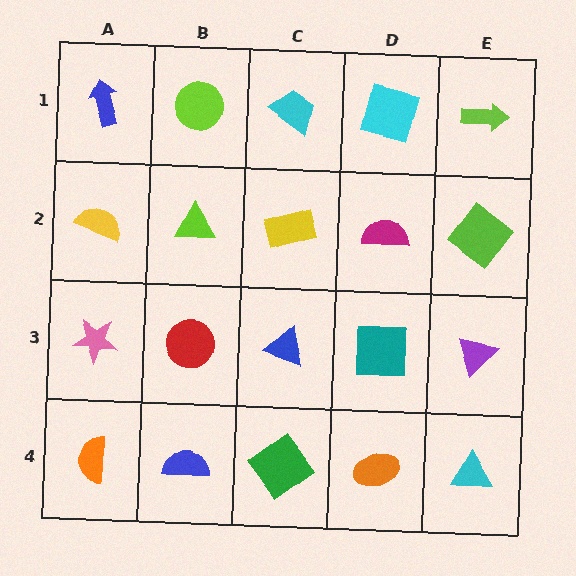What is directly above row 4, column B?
A red circle.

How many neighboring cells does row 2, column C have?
4.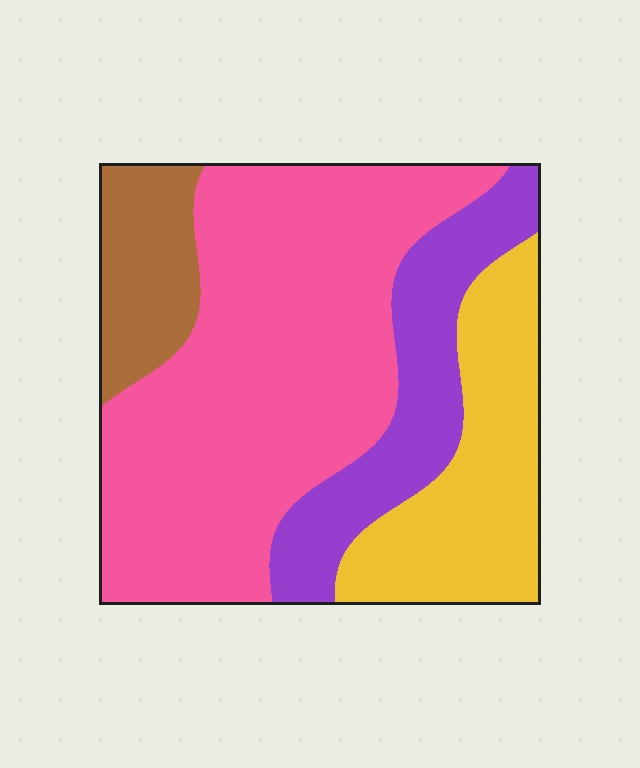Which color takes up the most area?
Pink, at roughly 50%.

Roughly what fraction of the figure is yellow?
Yellow takes up between a sixth and a third of the figure.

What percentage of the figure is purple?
Purple takes up about one sixth (1/6) of the figure.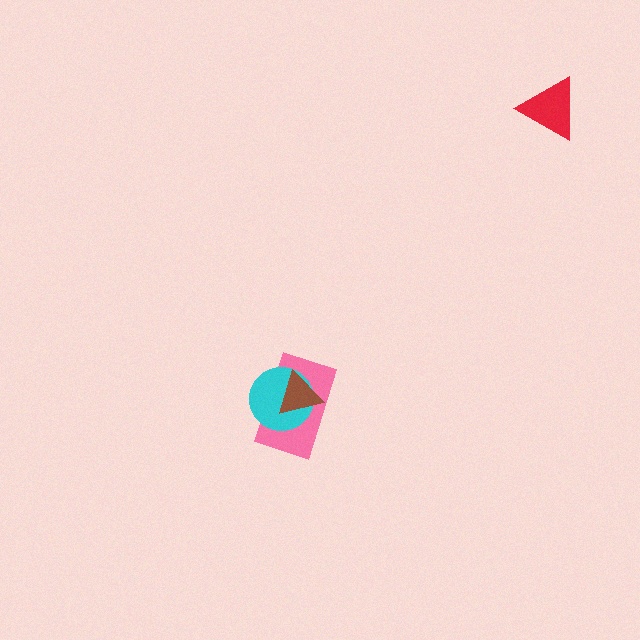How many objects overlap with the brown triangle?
2 objects overlap with the brown triangle.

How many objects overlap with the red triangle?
0 objects overlap with the red triangle.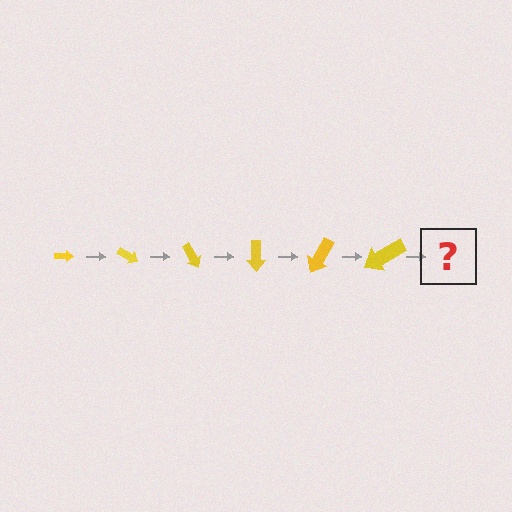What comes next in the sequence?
The next element should be an arrow, larger than the previous one and rotated 180 degrees from the start.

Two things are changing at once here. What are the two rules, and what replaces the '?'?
The two rules are that the arrow grows larger each step and it rotates 30 degrees each step. The '?' should be an arrow, larger than the previous one and rotated 180 degrees from the start.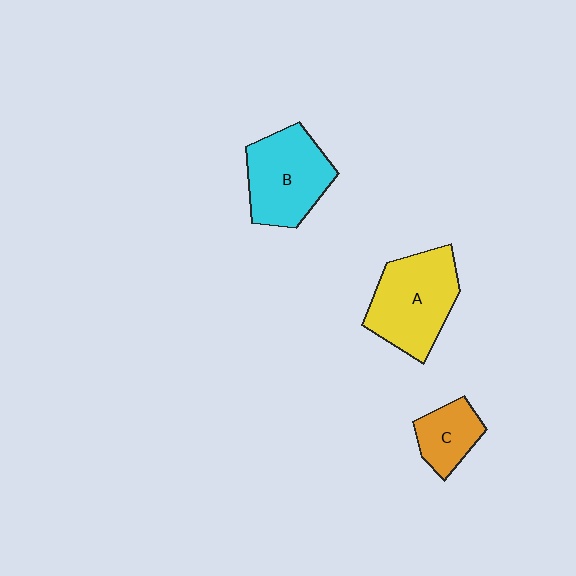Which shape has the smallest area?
Shape C (orange).